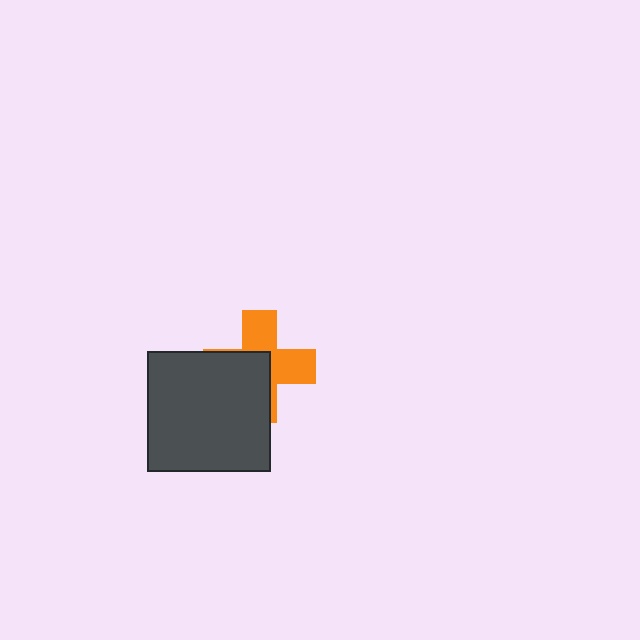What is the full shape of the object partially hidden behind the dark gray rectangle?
The partially hidden object is an orange cross.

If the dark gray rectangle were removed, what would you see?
You would see the complete orange cross.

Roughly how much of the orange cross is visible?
About half of it is visible (roughly 50%).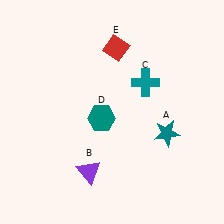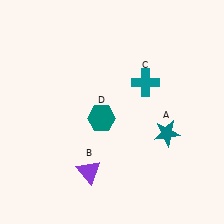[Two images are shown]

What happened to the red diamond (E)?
The red diamond (E) was removed in Image 2. It was in the top-right area of Image 1.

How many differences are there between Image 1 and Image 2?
There is 1 difference between the two images.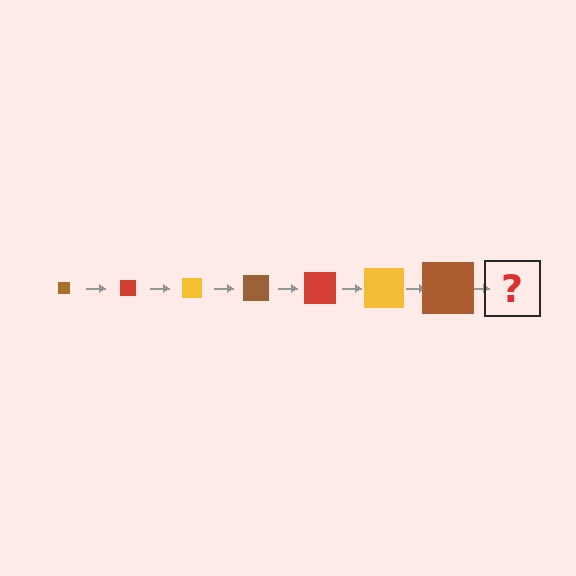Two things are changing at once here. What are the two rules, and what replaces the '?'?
The two rules are that the square grows larger each step and the color cycles through brown, red, and yellow. The '?' should be a red square, larger than the previous one.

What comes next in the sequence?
The next element should be a red square, larger than the previous one.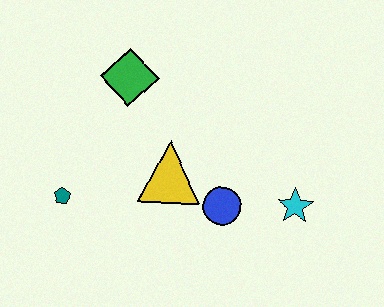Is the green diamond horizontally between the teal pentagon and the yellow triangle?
Yes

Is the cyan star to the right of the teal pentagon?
Yes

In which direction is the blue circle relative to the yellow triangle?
The blue circle is to the right of the yellow triangle.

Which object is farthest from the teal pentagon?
The cyan star is farthest from the teal pentagon.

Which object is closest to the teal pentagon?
The yellow triangle is closest to the teal pentagon.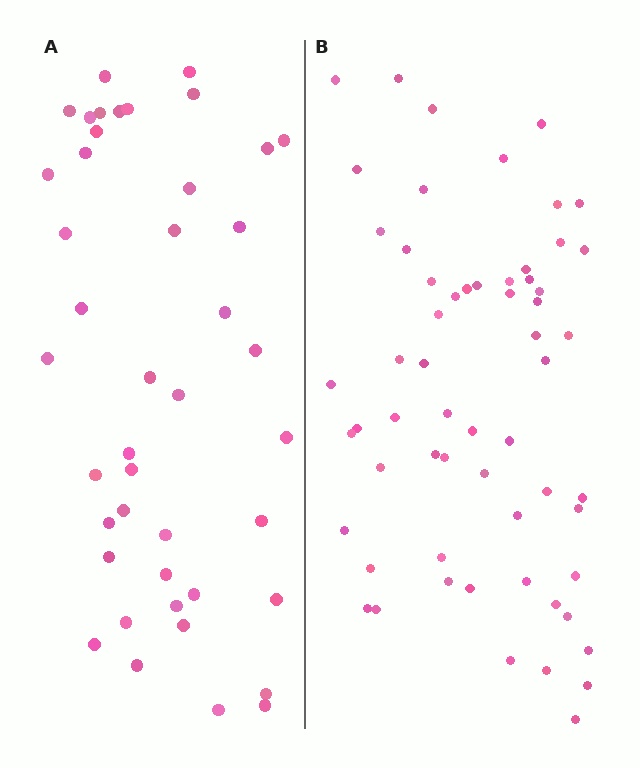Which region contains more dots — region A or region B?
Region B (the right region) has more dots.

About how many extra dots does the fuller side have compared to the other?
Region B has approximately 15 more dots than region A.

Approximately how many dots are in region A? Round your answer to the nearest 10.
About 40 dots. (The exact count is 43, which rounds to 40.)